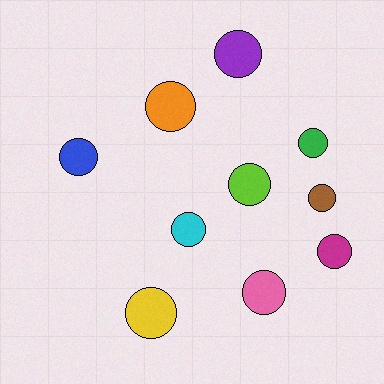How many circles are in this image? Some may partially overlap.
There are 10 circles.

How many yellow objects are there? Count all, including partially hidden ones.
There is 1 yellow object.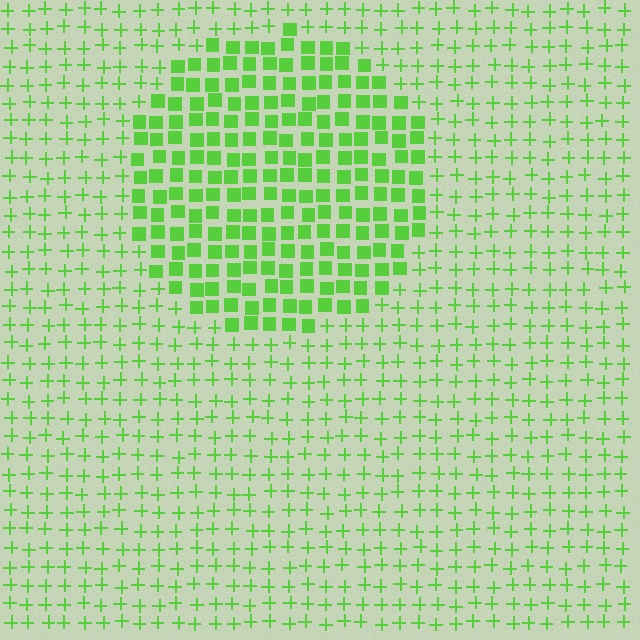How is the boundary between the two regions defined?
The boundary is defined by a change in element shape: squares inside vs. plus signs outside. All elements share the same color and spacing.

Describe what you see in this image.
The image is filled with small lime elements arranged in a uniform grid. A circle-shaped region contains squares, while the surrounding area contains plus signs. The boundary is defined purely by the change in element shape.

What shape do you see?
I see a circle.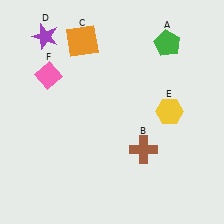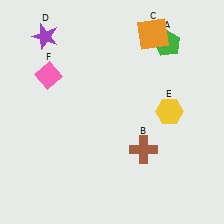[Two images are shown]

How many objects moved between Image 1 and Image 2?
1 object moved between the two images.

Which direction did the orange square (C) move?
The orange square (C) moved right.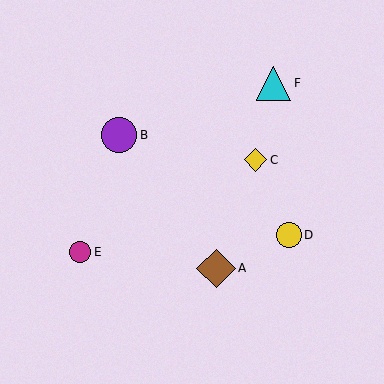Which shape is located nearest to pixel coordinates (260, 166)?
The yellow diamond (labeled C) at (255, 160) is nearest to that location.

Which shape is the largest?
The brown diamond (labeled A) is the largest.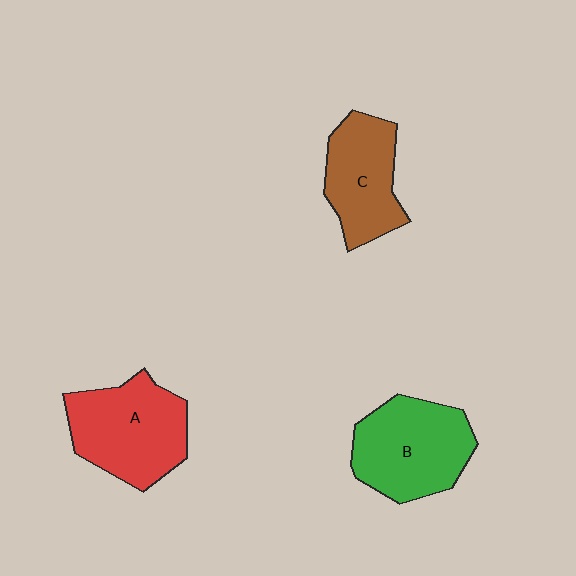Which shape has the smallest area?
Shape C (brown).